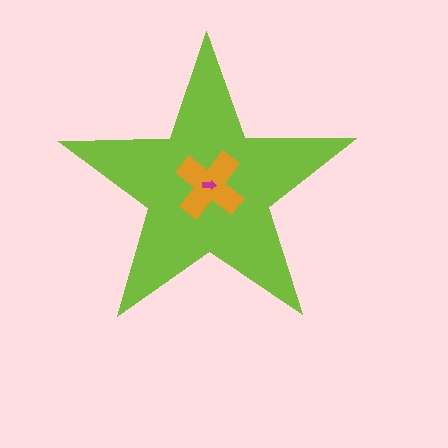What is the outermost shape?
The lime star.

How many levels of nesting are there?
3.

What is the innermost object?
The magenta arrow.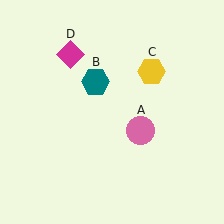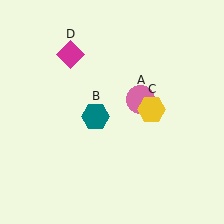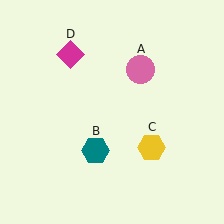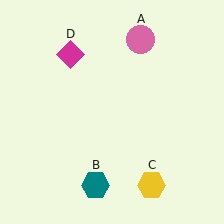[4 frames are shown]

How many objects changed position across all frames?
3 objects changed position: pink circle (object A), teal hexagon (object B), yellow hexagon (object C).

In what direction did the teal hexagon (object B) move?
The teal hexagon (object B) moved down.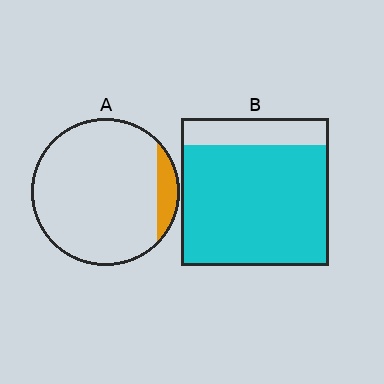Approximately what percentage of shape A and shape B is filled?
A is approximately 10% and B is approximately 80%.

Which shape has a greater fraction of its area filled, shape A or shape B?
Shape B.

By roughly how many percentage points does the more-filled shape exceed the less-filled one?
By roughly 70 percentage points (B over A).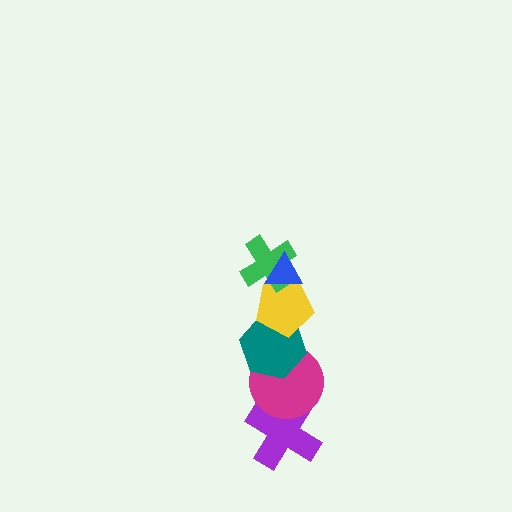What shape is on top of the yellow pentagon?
The green cross is on top of the yellow pentagon.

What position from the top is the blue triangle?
The blue triangle is 1st from the top.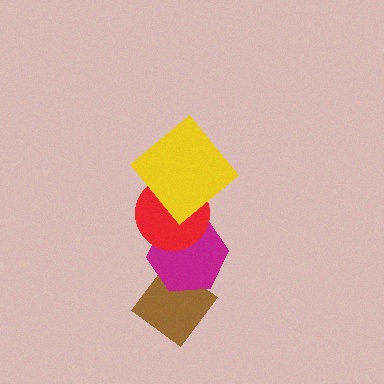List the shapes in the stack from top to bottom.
From top to bottom: the yellow diamond, the red circle, the magenta hexagon, the brown diamond.